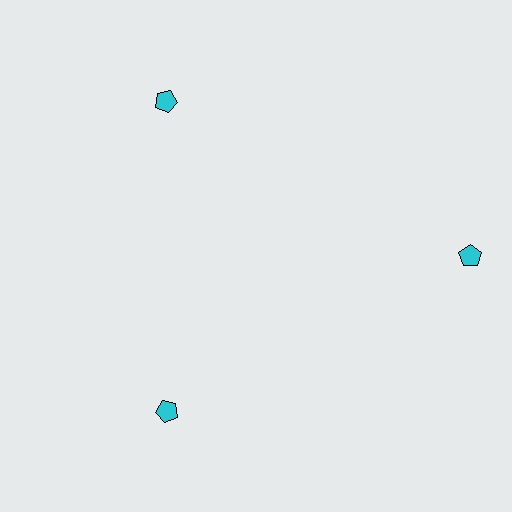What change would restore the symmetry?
The symmetry would be restored by moving it inward, back onto the ring so that all 3 pentagons sit at equal angles and equal distance from the center.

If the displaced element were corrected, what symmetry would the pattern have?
It would have 3-fold rotational symmetry — the pattern would map onto itself every 120 degrees.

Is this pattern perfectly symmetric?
No. The 3 cyan pentagons are arranged in a ring, but one element near the 3 o'clock position is pushed outward from the center, breaking the 3-fold rotational symmetry.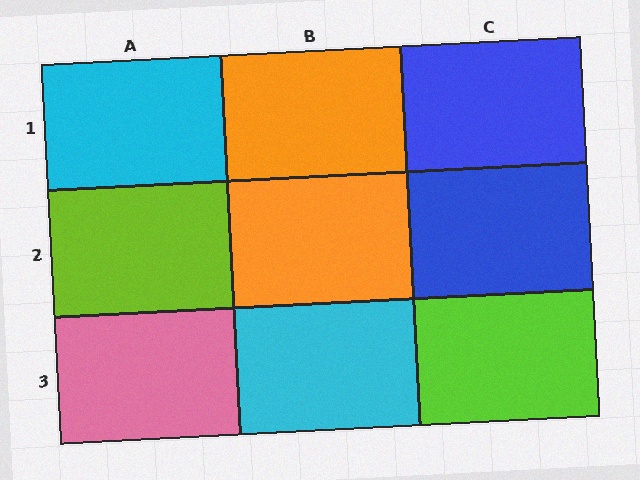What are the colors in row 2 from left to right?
Lime, orange, blue.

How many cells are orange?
2 cells are orange.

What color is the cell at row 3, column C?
Lime.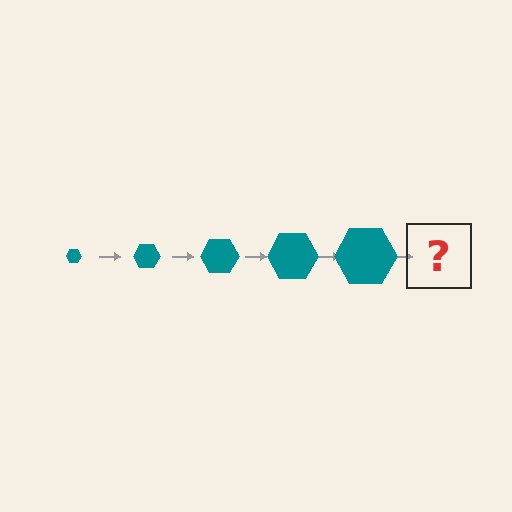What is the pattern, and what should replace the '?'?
The pattern is that the hexagon gets progressively larger each step. The '?' should be a teal hexagon, larger than the previous one.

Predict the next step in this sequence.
The next step is a teal hexagon, larger than the previous one.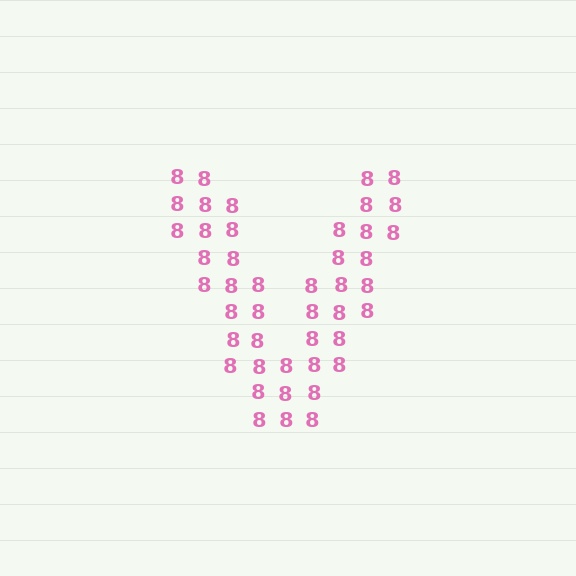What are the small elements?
The small elements are digit 8's.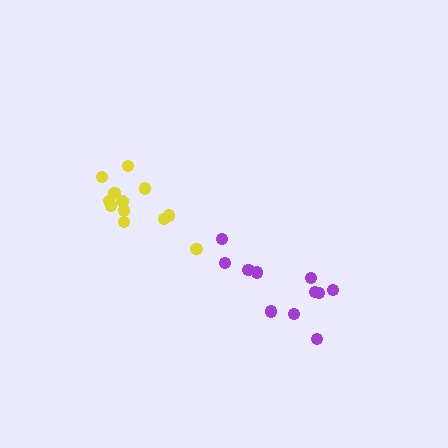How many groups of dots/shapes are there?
There are 2 groups.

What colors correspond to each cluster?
The clusters are colored: yellow, purple.